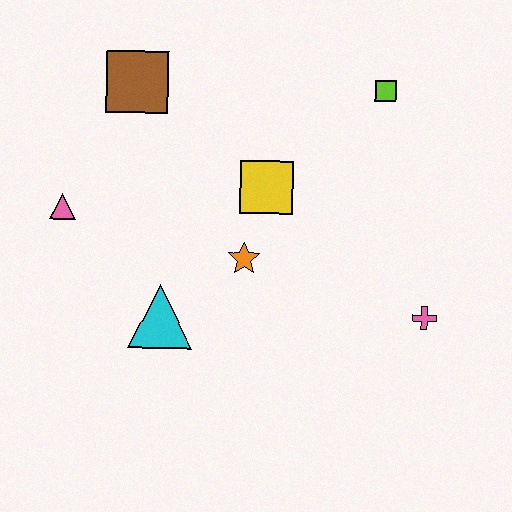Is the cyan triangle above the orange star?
No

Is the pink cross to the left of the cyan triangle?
No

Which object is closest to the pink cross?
The orange star is closest to the pink cross.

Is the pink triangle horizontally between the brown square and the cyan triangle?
No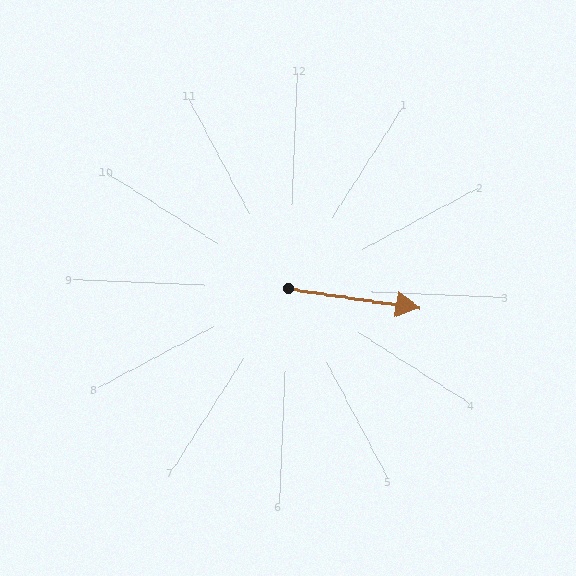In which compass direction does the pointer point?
East.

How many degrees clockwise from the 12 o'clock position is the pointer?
Approximately 96 degrees.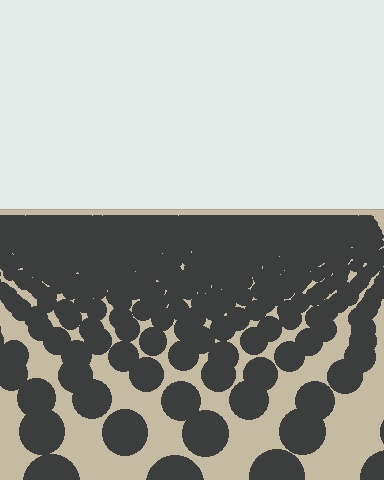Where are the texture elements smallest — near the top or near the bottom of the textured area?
Near the top.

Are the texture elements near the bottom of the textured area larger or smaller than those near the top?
Larger. Near the bottom, elements are closer to the viewer and appear at a bigger on-screen size.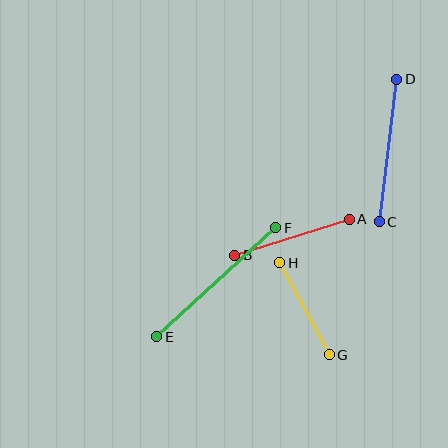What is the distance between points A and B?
The distance is approximately 120 pixels.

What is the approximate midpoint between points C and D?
The midpoint is at approximately (388, 151) pixels.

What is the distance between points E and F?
The distance is approximately 161 pixels.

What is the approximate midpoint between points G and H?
The midpoint is at approximately (304, 309) pixels.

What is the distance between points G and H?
The distance is approximately 104 pixels.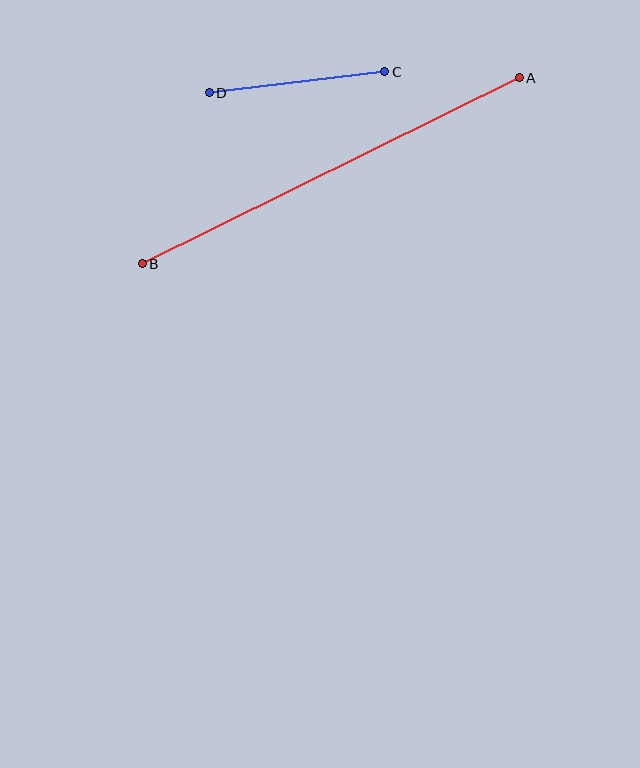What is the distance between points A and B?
The distance is approximately 420 pixels.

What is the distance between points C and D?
The distance is approximately 176 pixels.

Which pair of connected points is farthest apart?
Points A and B are farthest apart.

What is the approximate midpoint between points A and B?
The midpoint is at approximately (331, 171) pixels.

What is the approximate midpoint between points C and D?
The midpoint is at approximately (297, 82) pixels.